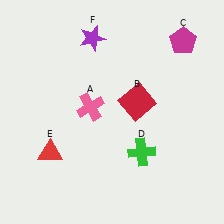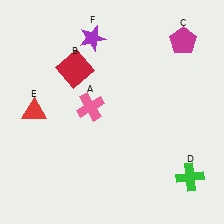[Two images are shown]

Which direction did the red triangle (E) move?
The red triangle (E) moved up.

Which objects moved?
The objects that moved are: the red square (B), the green cross (D), the red triangle (E).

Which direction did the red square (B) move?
The red square (B) moved left.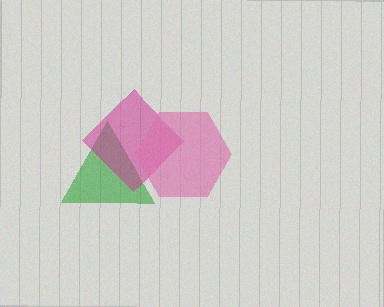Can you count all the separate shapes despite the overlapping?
Yes, there are 3 separate shapes.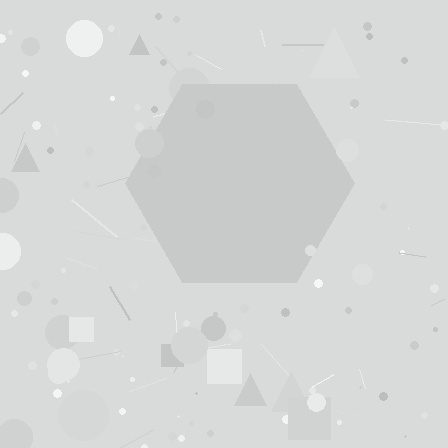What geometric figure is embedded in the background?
A hexagon is embedded in the background.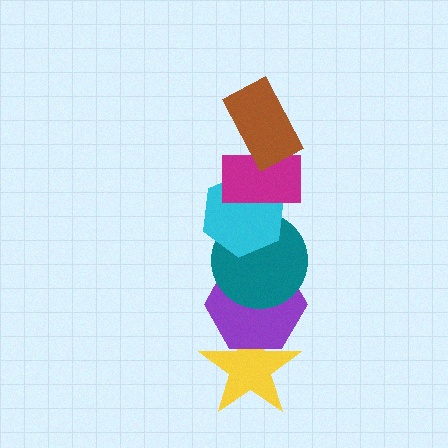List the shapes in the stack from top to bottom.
From top to bottom: the brown rectangle, the magenta rectangle, the cyan hexagon, the teal circle, the purple hexagon, the yellow star.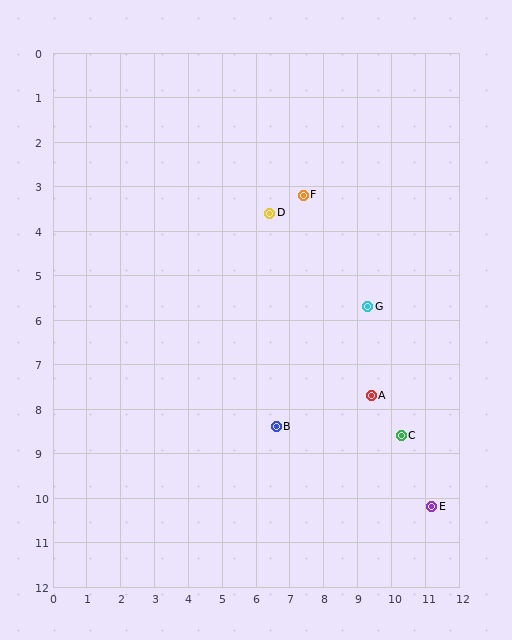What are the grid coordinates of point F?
Point F is at approximately (7.4, 3.2).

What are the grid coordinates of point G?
Point G is at approximately (9.3, 5.7).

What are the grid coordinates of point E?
Point E is at approximately (11.2, 10.2).